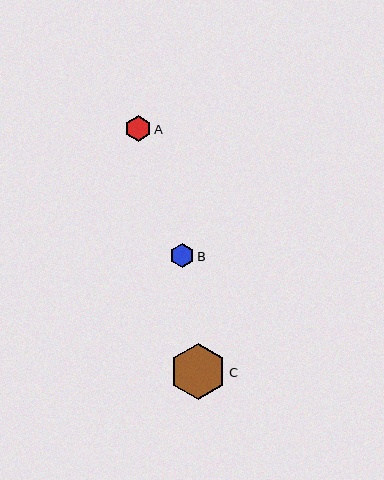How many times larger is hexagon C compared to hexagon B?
Hexagon C is approximately 2.4 times the size of hexagon B.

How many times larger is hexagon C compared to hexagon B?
Hexagon C is approximately 2.4 times the size of hexagon B.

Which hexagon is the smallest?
Hexagon B is the smallest with a size of approximately 24 pixels.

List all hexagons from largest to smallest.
From largest to smallest: C, A, B.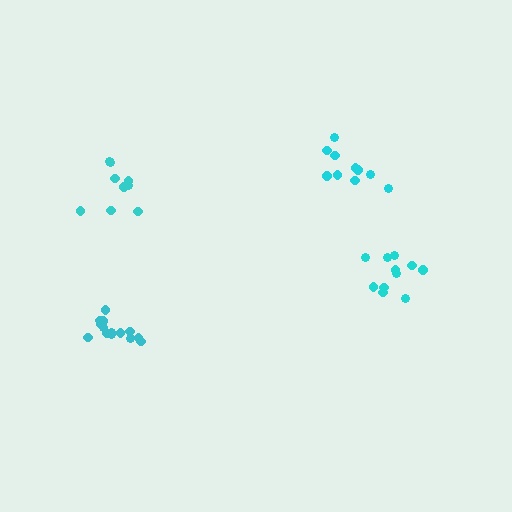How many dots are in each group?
Group 1: 11 dots, Group 2: 9 dots, Group 3: 14 dots, Group 4: 10 dots (44 total).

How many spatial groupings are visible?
There are 4 spatial groupings.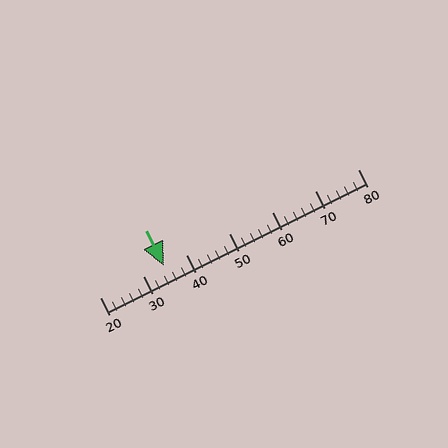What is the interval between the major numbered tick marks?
The major tick marks are spaced 10 units apart.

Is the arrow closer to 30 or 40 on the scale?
The arrow is closer to 30.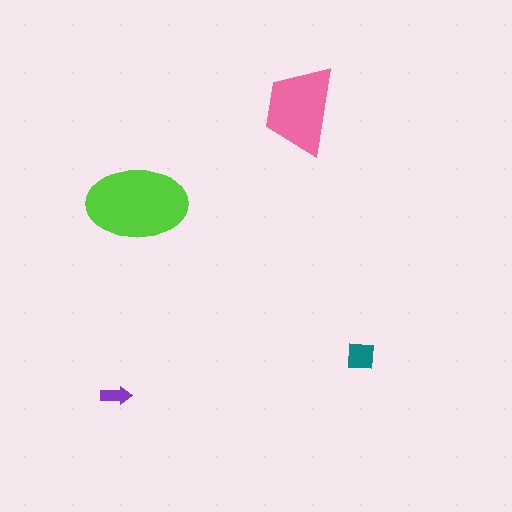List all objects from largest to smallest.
The lime ellipse, the pink trapezoid, the teal square, the purple arrow.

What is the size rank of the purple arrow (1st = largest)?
4th.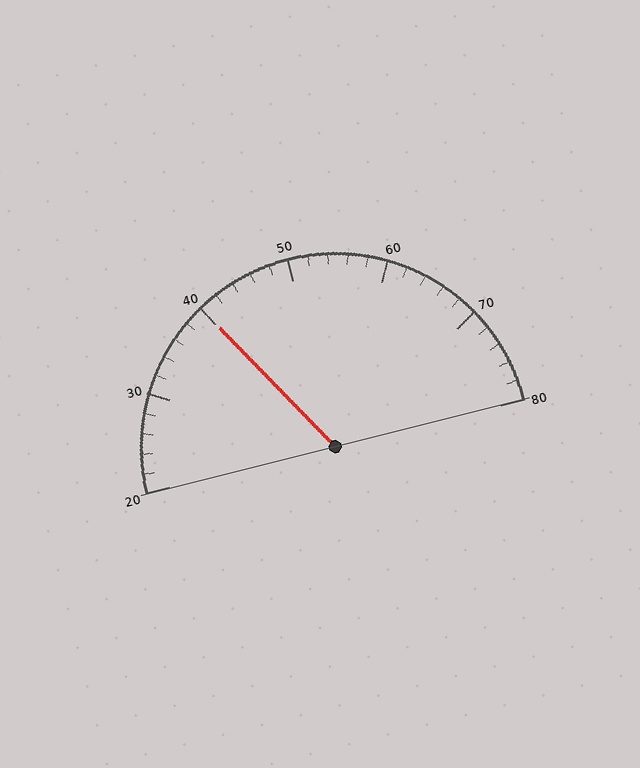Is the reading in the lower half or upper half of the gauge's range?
The reading is in the lower half of the range (20 to 80).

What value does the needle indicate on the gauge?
The needle indicates approximately 40.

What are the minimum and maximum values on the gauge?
The gauge ranges from 20 to 80.